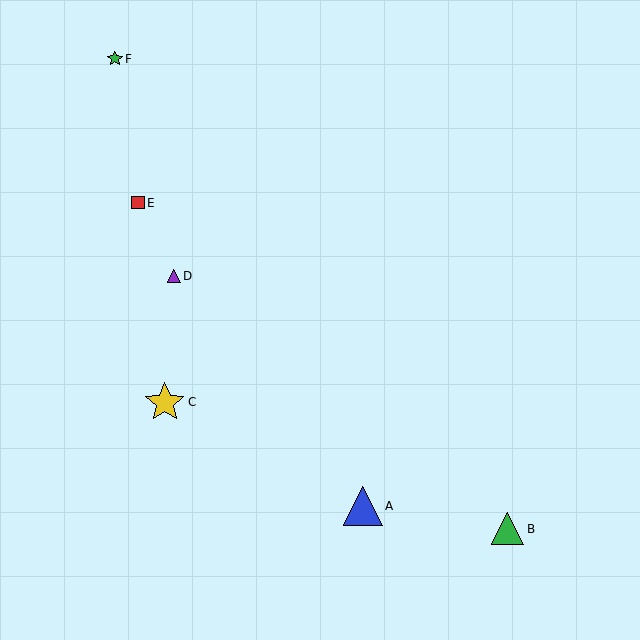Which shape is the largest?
The yellow star (labeled C) is the largest.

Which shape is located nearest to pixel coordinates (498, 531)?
The green triangle (labeled B) at (508, 529) is nearest to that location.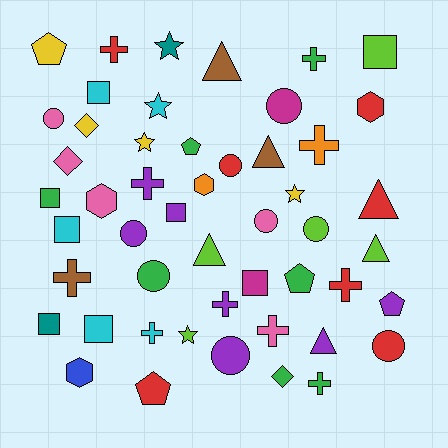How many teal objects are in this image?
There are 2 teal objects.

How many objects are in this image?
There are 50 objects.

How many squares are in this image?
There are 8 squares.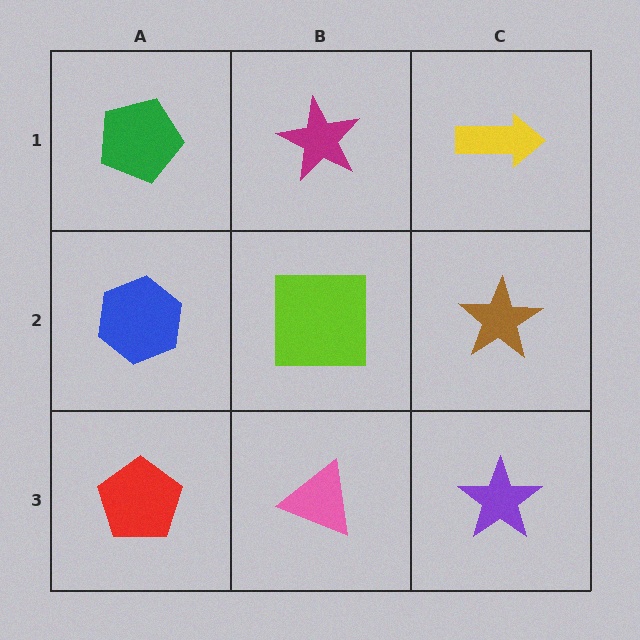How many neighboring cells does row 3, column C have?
2.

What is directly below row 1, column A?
A blue hexagon.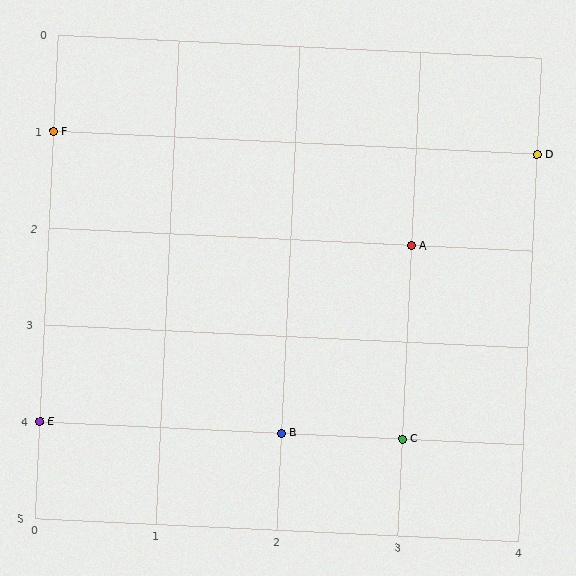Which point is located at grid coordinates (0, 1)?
Point F is at (0, 1).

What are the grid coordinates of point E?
Point E is at grid coordinates (0, 4).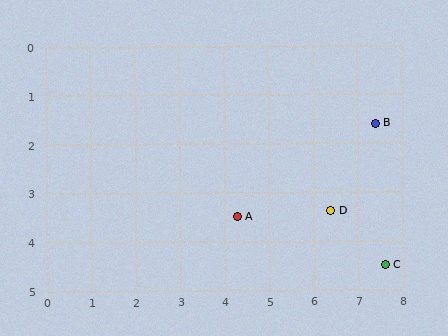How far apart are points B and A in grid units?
Points B and A are about 3.6 grid units apart.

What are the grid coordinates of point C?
Point C is at approximately (7.6, 4.5).